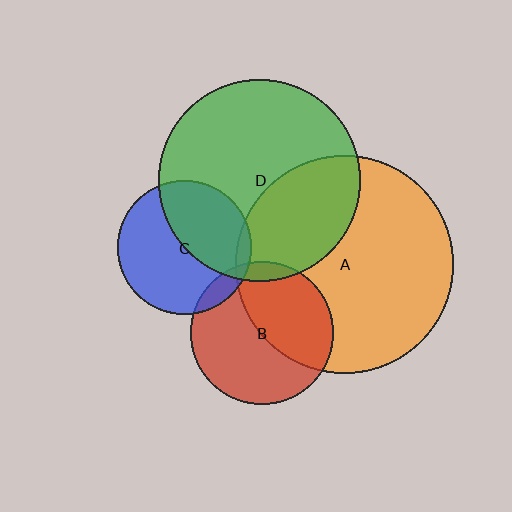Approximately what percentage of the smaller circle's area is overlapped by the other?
Approximately 5%.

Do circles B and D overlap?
Yes.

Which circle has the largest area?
Circle A (orange).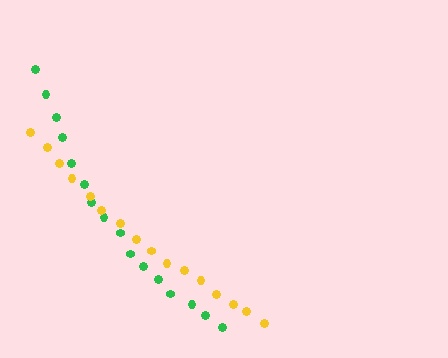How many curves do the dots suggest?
There are 2 distinct paths.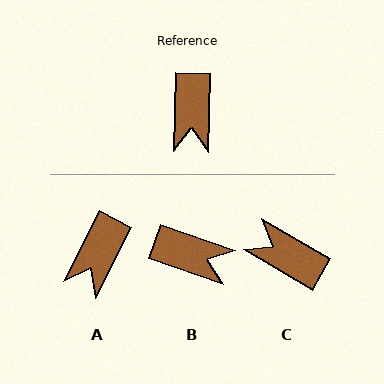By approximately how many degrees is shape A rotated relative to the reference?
Approximately 26 degrees clockwise.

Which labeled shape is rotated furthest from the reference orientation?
C, about 119 degrees away.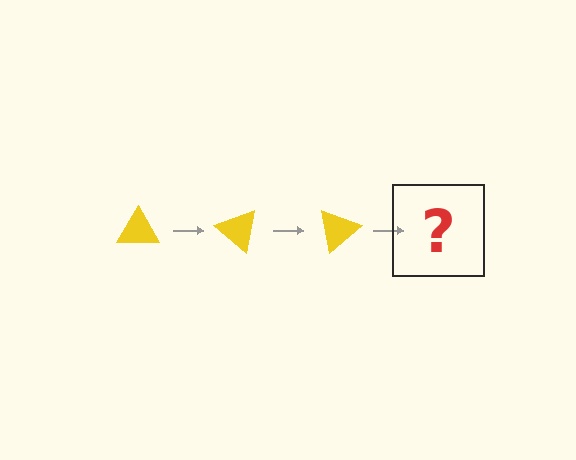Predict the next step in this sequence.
The next step is a yellow triangle rotated 120 degrees.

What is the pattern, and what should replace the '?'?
The pattern is that the triangle rotates 40 degrees each step. The '?' should be a yellow triangle rotated 120 degrees.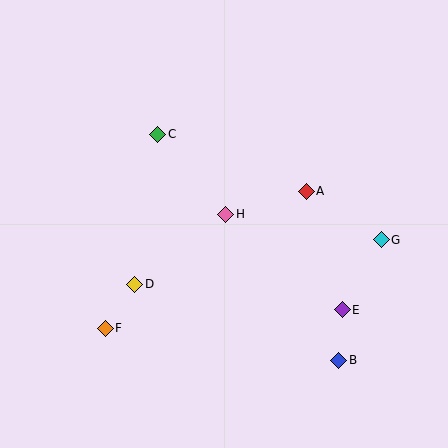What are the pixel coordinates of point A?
Point A is at (306, 191).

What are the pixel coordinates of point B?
Point B is at (339, 360).